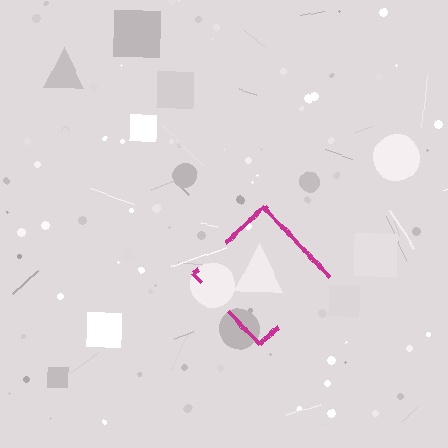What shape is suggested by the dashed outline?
The dashed outline suggests a diamond.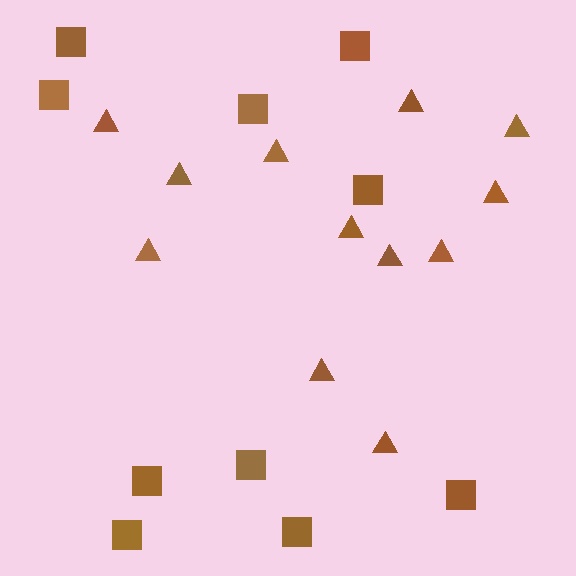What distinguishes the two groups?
There are 2 groups: one group of triangles (12) and one group of squares (10).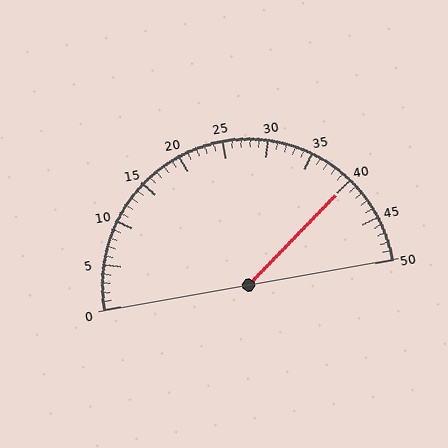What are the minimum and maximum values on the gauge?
The gauge ranges from 0 to 50.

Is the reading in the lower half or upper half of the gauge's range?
The reading is in the upper half of the range (0 to 50).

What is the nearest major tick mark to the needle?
The nearest major tick mark is 40.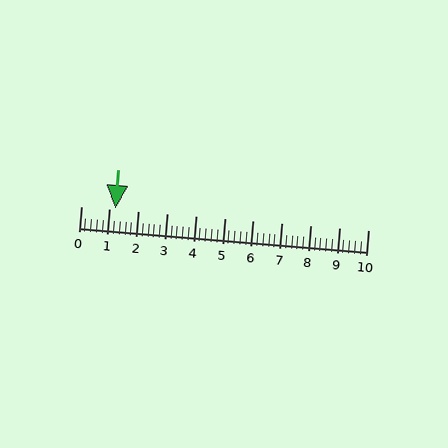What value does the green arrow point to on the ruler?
The green arrow points to approximately 1.2.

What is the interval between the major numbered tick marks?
The major tick marks are spaced 1 units apart.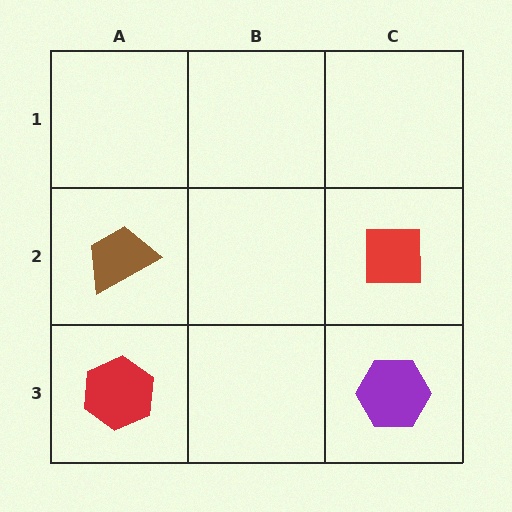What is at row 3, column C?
A purple hexagon.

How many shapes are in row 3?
2 shapes.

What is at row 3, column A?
A red hexagon.